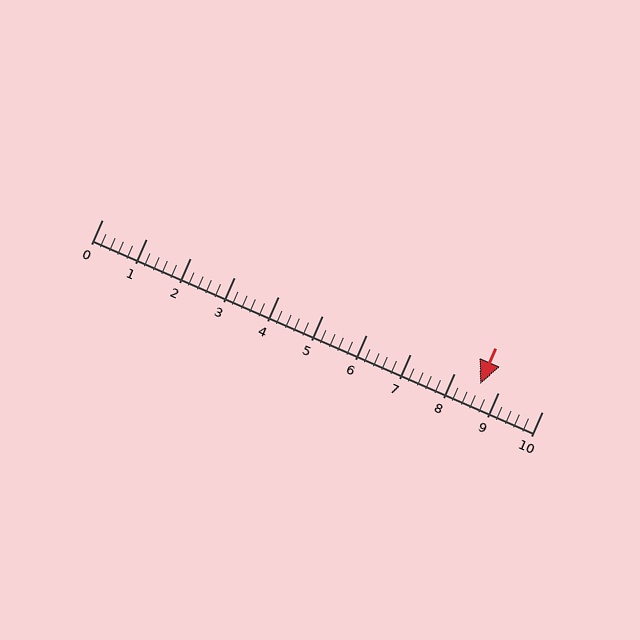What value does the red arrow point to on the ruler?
The red arrow points to approximately 8.6.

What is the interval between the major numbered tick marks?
The major tick marks are spaced 1 units apart.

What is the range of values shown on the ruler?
The ruler shows values from 0 to 10.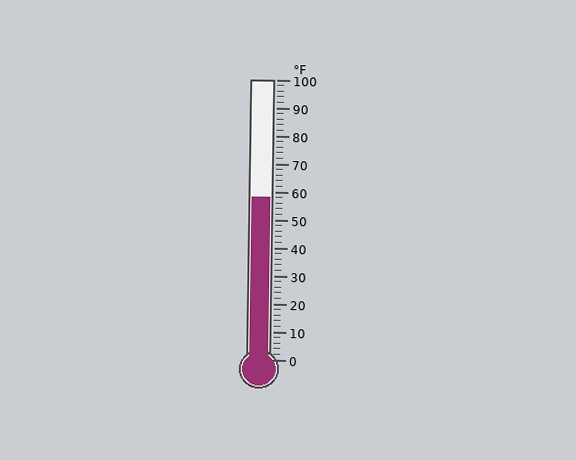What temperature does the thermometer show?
The thermometer shows approximately 58°F.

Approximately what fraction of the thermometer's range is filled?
The thermometer is filled to approximately 60% of its range.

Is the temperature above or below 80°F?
The temperature is below 80°F.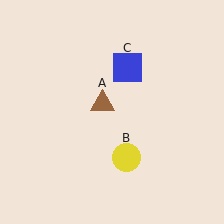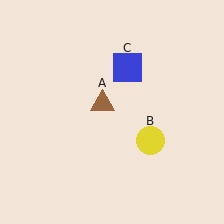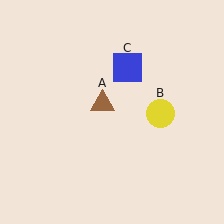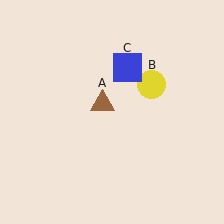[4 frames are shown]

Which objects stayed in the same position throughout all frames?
Brown triangle (object A) and blue square (object C) remained stationary.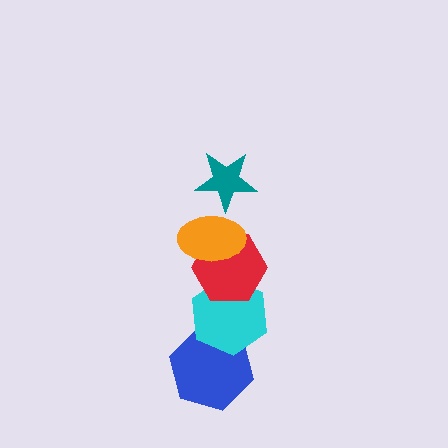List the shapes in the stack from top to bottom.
From top to bottom: the teal star, the orange ellipse, the red hexagon, the cyan hexagon, the blue hexagon.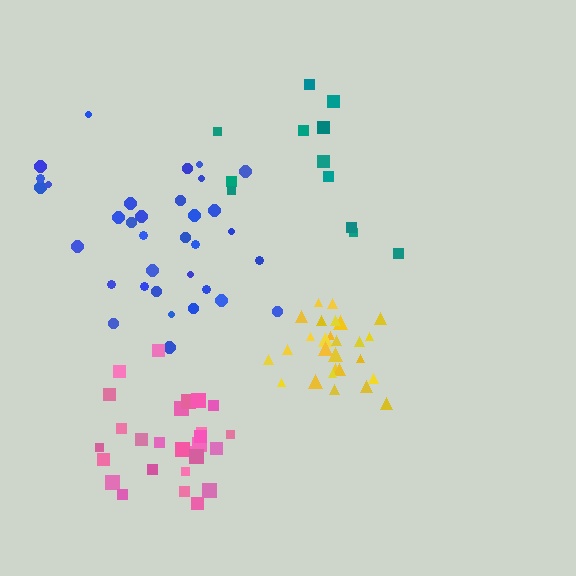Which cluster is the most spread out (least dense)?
Teal.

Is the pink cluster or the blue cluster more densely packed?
Pink.